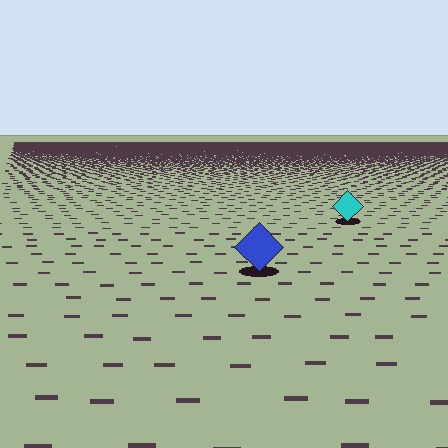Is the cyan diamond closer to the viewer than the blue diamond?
No. The blue diamond is closer — you can tell from the texture gradient: the ground texture is coarser near it.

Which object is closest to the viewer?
The blue diamond is closest. The texture marks near it are larger and more spread out.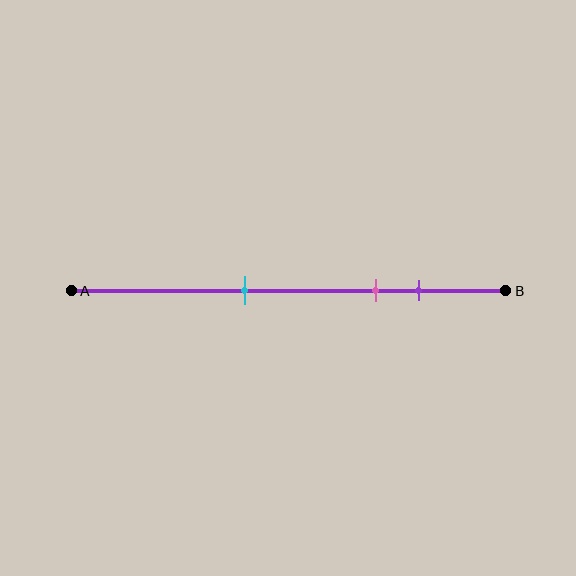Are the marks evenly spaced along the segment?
No, the marks are not evenly spaced.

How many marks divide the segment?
There are 3 marks dividing the segment.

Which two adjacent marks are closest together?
The pink and purple marks are the closest adjacent pair.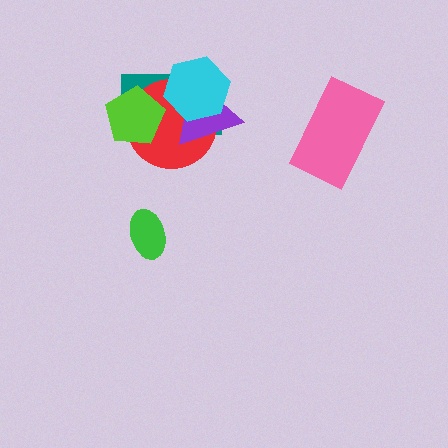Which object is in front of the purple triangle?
The cyan hexagon is in front of the purple triangle.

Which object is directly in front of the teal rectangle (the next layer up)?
The red circle is directly in front of the teal rectangle.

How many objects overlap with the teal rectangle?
4 objects overlap with the teal rectangle.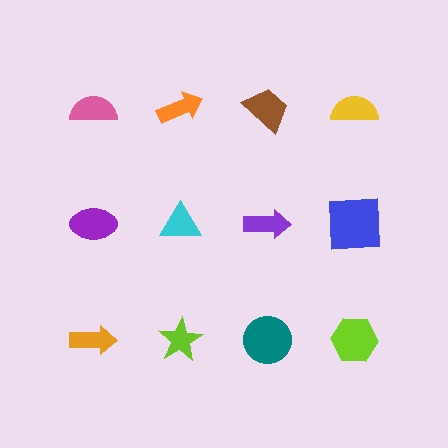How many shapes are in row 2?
4 shapes.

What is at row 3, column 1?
An orange arrow.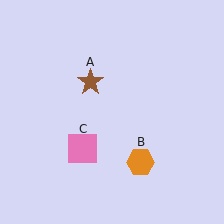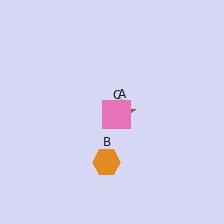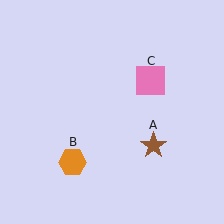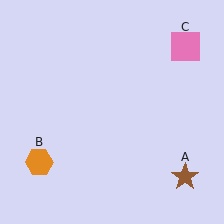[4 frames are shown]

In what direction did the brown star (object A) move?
The brown star (object A) moved down and to the right.